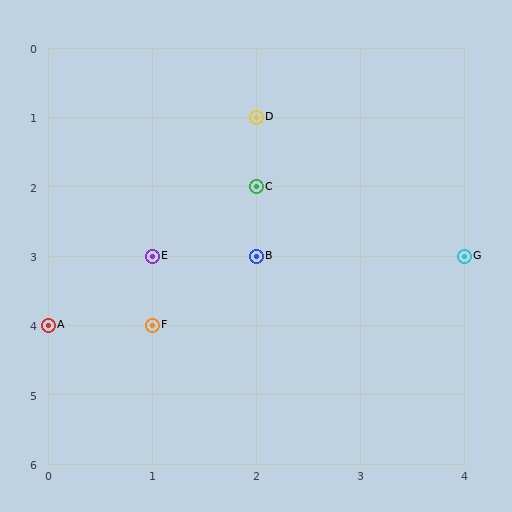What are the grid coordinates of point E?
Point E is at grid coordinates (1, 3).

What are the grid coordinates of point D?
Point D is at grid coordinates (2, 1).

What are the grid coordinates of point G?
Point G is at grid coordinates (4, 3).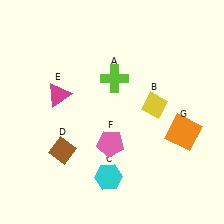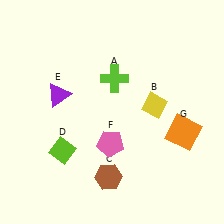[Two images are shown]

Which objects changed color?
C changed from cyan to brown. D changed from brown to lime. E changed from magenta to purple.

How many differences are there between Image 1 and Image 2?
There are 3 differences between the two images.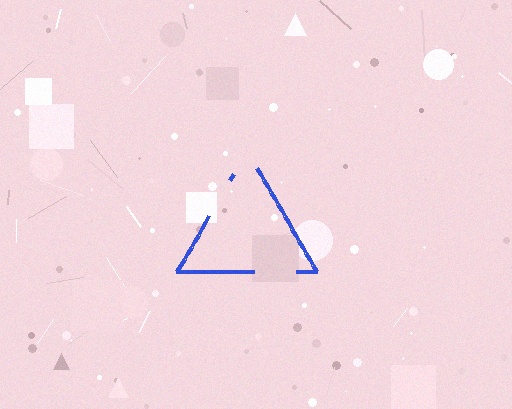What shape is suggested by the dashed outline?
The dashed outline suggests a triangle.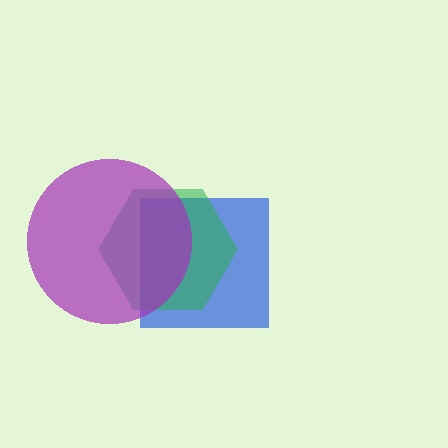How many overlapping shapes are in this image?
There are 3 overlapping shapes in the image.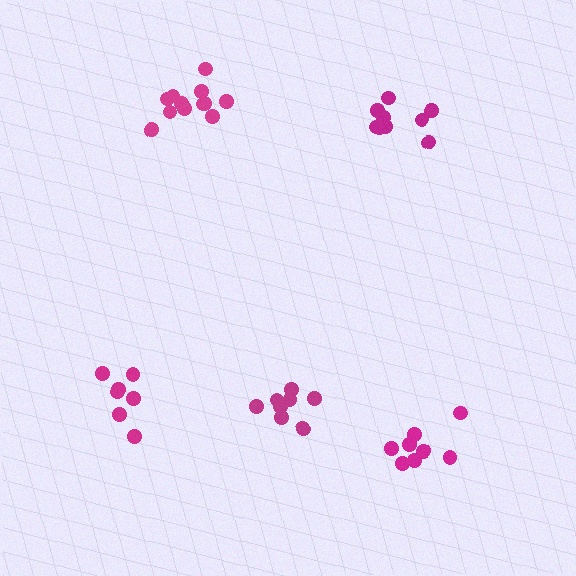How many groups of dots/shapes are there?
There are 5 groups.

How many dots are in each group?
Group 1: 12 dots, Group 2: 8 dots, Group 3: 8 dots, Group 4: 9 dots, Group 5: 7 dots (44 total).